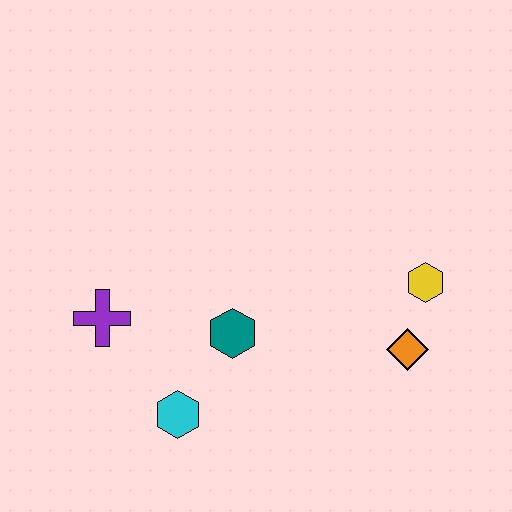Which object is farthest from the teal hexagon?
The yellow hexagon is farthest from the teal hexagon.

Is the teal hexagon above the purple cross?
No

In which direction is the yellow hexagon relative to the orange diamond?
The yellow hexagon is above the orange diamond.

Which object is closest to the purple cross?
The cyan hexagon is closest to the purple cross.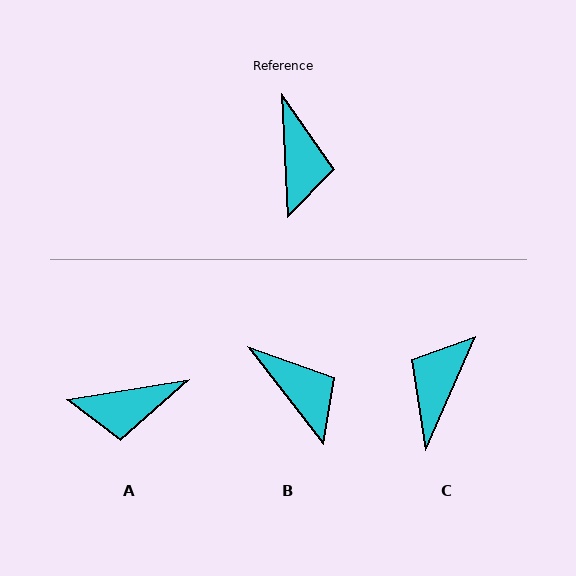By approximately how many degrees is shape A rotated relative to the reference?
Approximately 83 degrees clockwise.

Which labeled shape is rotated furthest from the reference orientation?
C, about 154 degrees away.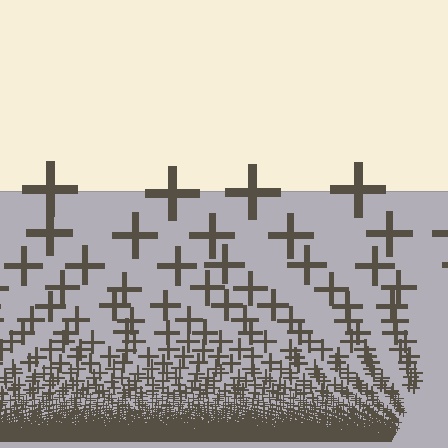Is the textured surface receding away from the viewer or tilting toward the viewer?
The surface appears to tilt toward the viewer. Texture elements get larger and sparser toward the top.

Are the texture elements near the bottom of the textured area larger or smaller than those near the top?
Smaller. The gradient is inverted — elements near the bottom are smaller and denser.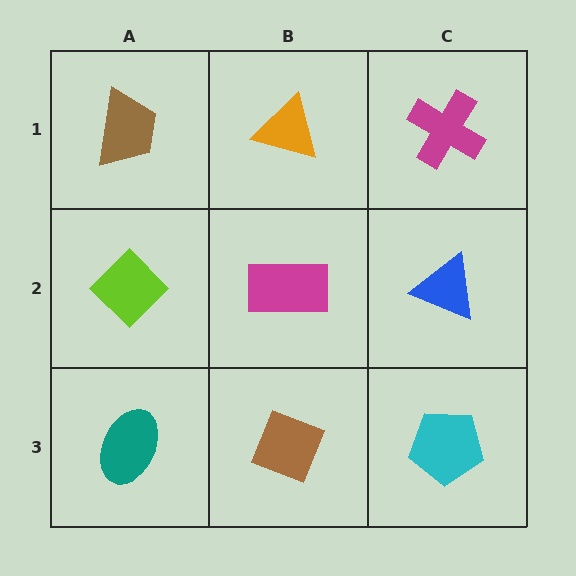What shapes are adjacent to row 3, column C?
A blue triangle (row 2, column C), a brown diamond (row 3, column B).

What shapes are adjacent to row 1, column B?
A magenta rectangle (row 2, column B), a brown trapezoid (row 1, column A), a magenta cross (row 1, column C).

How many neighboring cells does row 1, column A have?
2.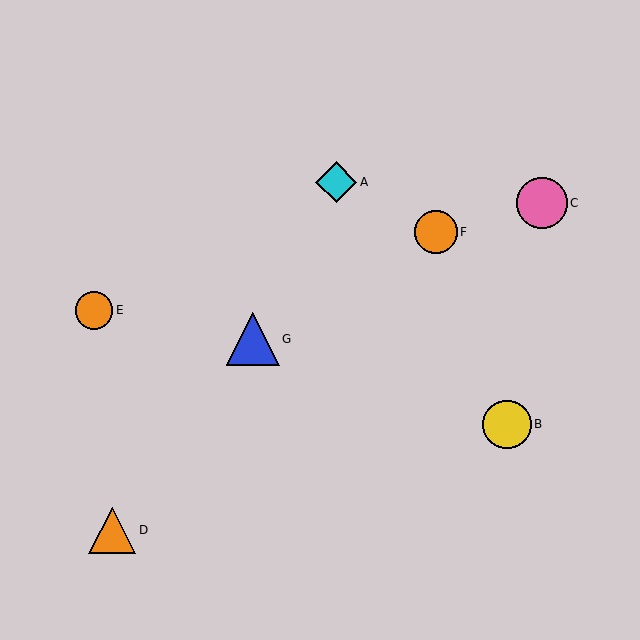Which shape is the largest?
The blue triangle (labeled G) is the largest.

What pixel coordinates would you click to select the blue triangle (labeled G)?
Click at (253, 339) to select the blue triangle G.